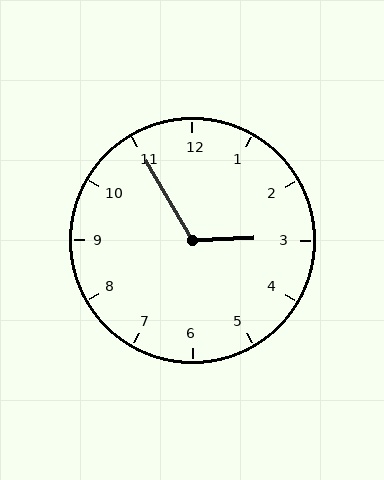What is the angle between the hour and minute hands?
Approximately 118 degrees.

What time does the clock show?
2:55.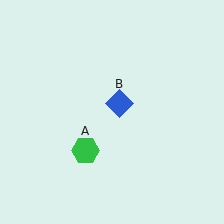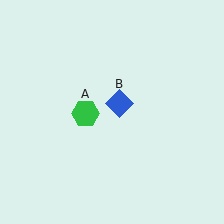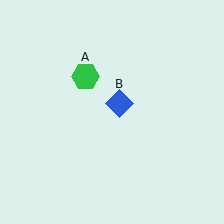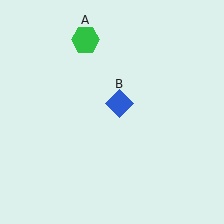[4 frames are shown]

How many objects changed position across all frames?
1 object changed position: green hexagon (object A).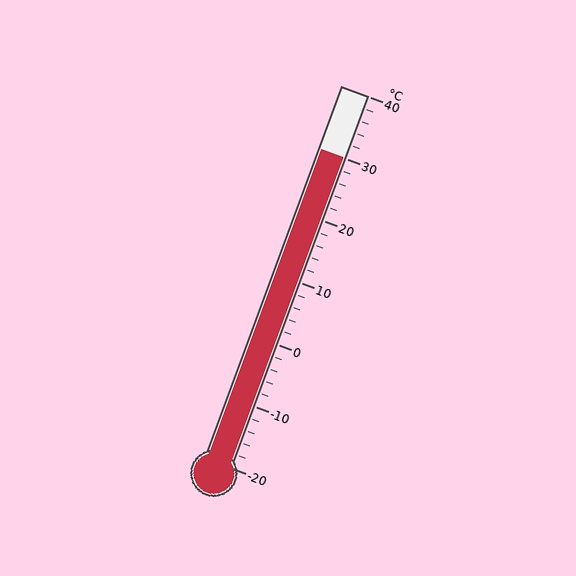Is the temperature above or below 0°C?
The temperature is above 0°C.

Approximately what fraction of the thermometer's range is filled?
The thermometer is filled to approximately 85% of its range.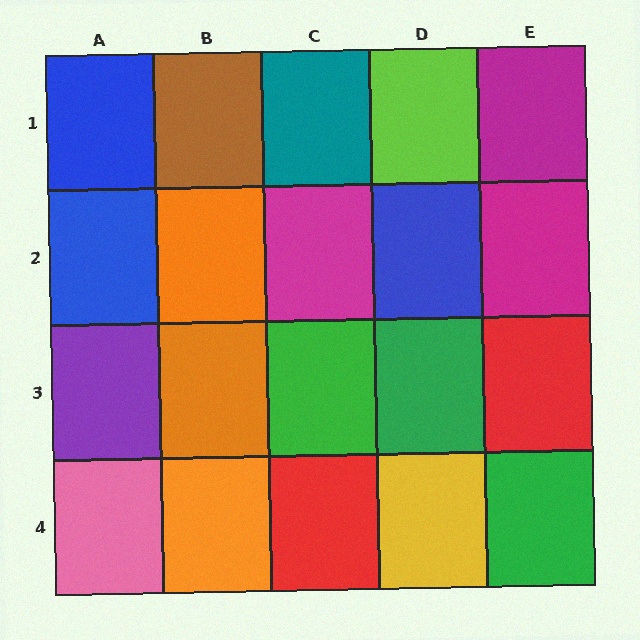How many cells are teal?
1 cell is teal.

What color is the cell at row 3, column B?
Orange.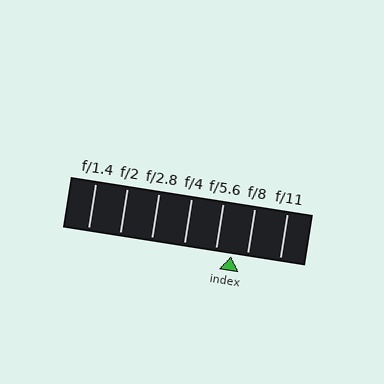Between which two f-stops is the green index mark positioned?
The index mark is between f/5.6 and f/8.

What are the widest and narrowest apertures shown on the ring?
The widest aperture shown is f/1.4 and the narrowest is f/11.